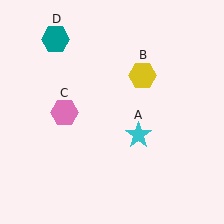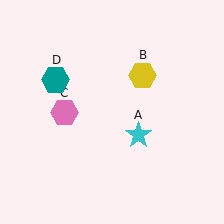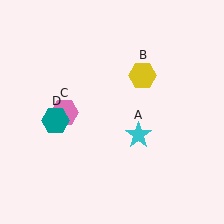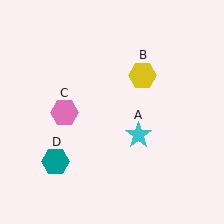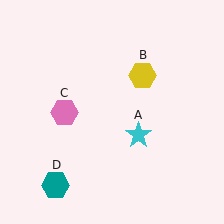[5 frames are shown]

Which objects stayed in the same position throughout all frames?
Cyan star (object A) and yellow hexagon (object B) and pink hexagon (object C) remained stationary.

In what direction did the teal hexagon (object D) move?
The teal hexagon (object D) moved down.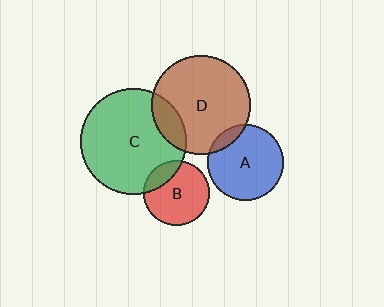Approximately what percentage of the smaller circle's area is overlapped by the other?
Approximately 15%.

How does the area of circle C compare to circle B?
Approximately 2.6 times.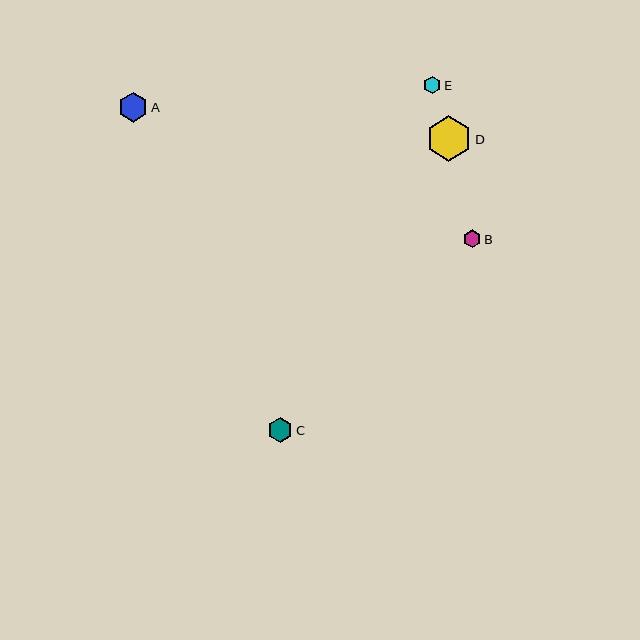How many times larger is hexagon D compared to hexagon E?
Hexagon D is approximately 2.7 times the size of hexagon E.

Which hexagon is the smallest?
Hexagon E is the smallest with a size of approximately 17 pixels.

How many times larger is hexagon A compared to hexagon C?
Hexagon A is approximately 1.2 times the size of hexagon C.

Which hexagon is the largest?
Hexagon D is the largest with a size of approximately 46 pixels.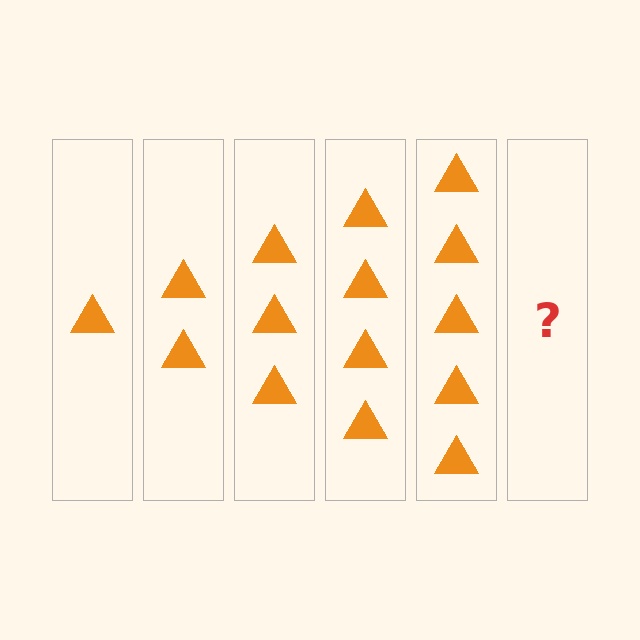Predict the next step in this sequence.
The next step is 6 triangles.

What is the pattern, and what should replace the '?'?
The pattern is that each step adds one more triangle. The '?' should be 6 triangles.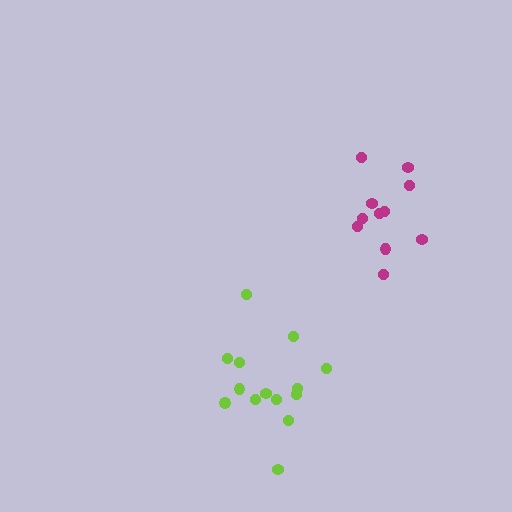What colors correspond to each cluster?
The clusters are colored: lime, magenta.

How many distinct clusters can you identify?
There are 2 distinct clusters.